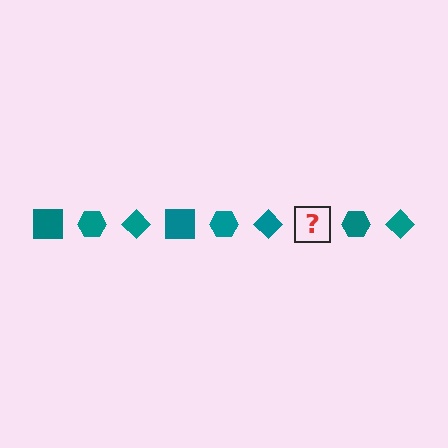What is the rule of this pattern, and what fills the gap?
The rule is that the pattern cycles through square, hexagon, diamond shapes in teal. The gap should be filled with a teal square.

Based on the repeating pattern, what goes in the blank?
The blank should be a teal square.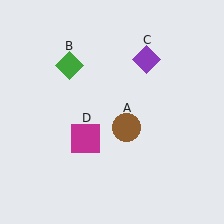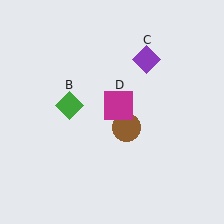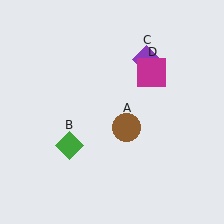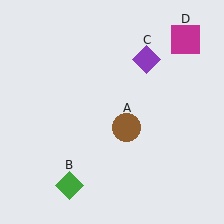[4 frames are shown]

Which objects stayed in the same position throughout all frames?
Brown circle (object A) and purple diamond (object C) remained stationary.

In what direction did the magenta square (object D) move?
The magenta square (object D) moved up and to the right.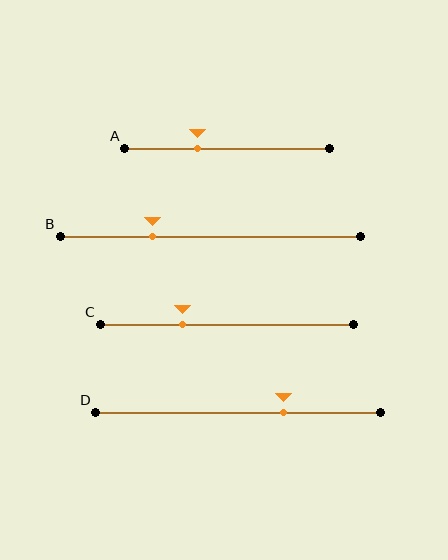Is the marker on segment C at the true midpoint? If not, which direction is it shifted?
No, the marker on segment C is shifted to the left by about 17% of the segment length.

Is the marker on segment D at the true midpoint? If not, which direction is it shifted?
No, the marker on segment D is shifted to the right by about 16% of the segment length.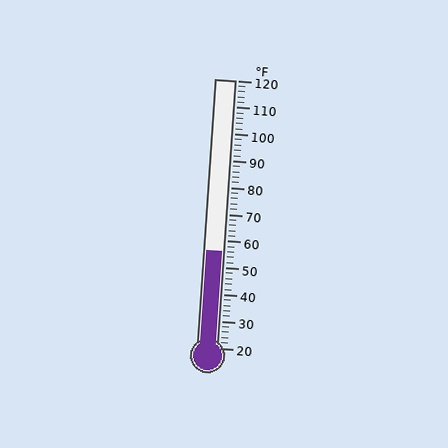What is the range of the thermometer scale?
The thermometer scale ranges from 20°F to 120°F.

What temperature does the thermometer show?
The thermometer shows approximately 56°F.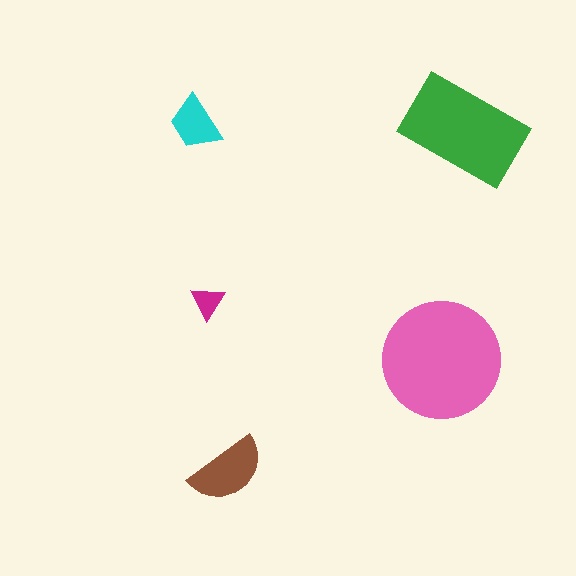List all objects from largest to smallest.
The pink circle, the green rectangle, the brown semicircle, the cyan trapezoid, the magenta triangle.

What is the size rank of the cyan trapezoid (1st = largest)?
4th.